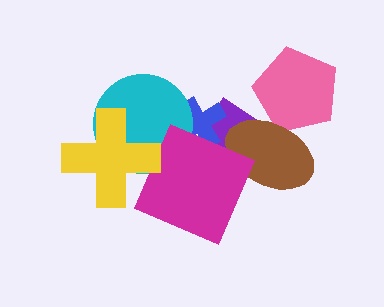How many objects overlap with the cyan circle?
3 objects overlap with the cyan circle.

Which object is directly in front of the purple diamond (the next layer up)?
The blue cross is directly in front of the purple diamond.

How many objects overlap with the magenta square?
4 objects overlap with the magenta square.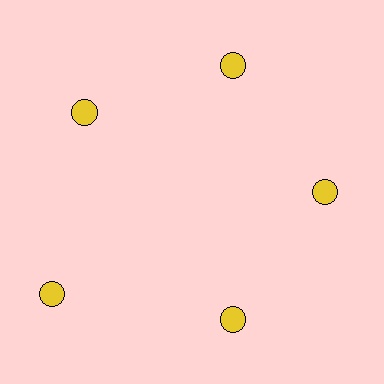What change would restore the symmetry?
The symmetry would be restored by moving it inward, back onto the ring so that all 5 circles sit at equal angles and equal distance from the center.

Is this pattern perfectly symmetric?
No. The 5 yellow circles are arranged in a ring, but one element near the 8 o'clock position is pushed outward from the center, breaking the 5-fold rotational symmetry.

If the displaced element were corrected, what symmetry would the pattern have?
It would have 5-fold rotational symmetry — the pattern would map onto itself every 72 degrees.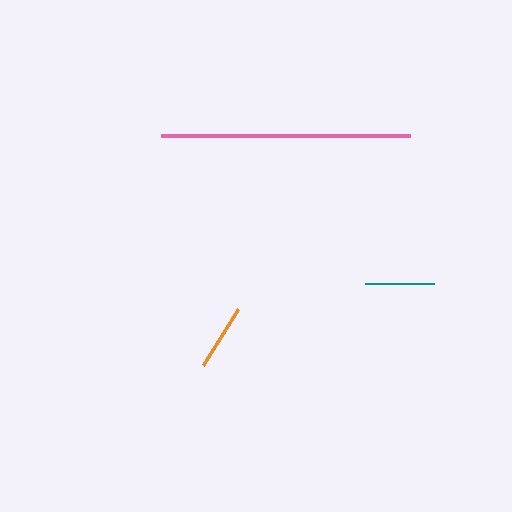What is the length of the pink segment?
The pink segment is approximately 248 pixels long.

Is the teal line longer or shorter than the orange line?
The teal line is longer than the orange line.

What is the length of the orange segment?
The orange segment is approximately 65 pixels long.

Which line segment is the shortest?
The orange line is the shortest at approximately 65 pixels.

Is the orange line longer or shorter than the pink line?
The pink line is longer than the orange line.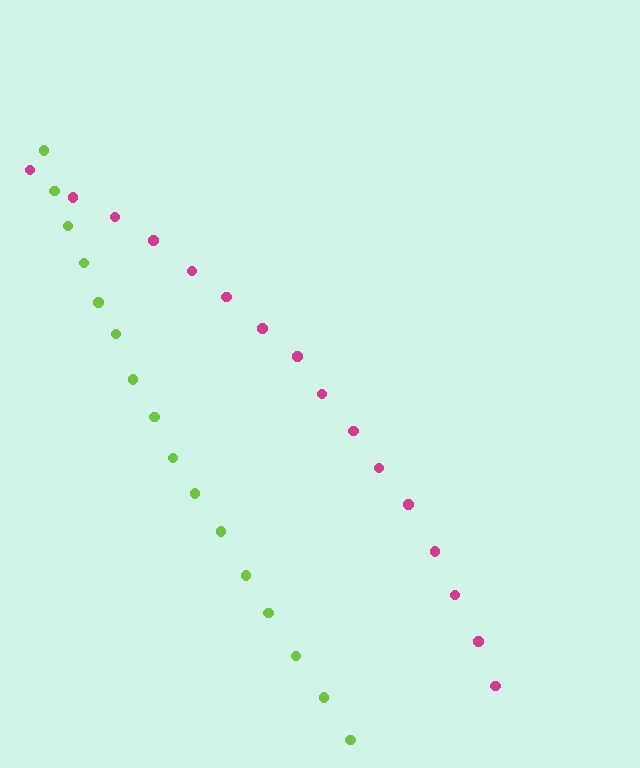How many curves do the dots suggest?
There are 2 distinct paths.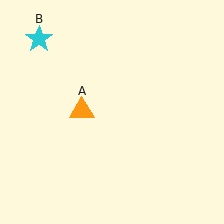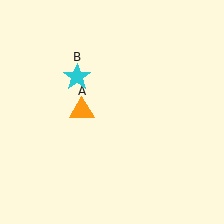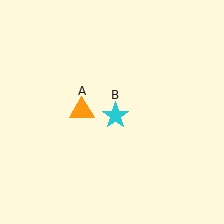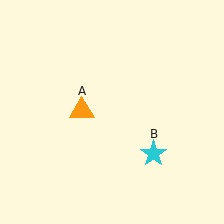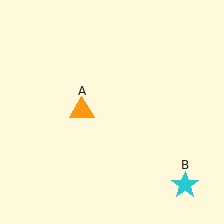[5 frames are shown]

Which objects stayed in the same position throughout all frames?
Orange triangle (object A) remained stationary.